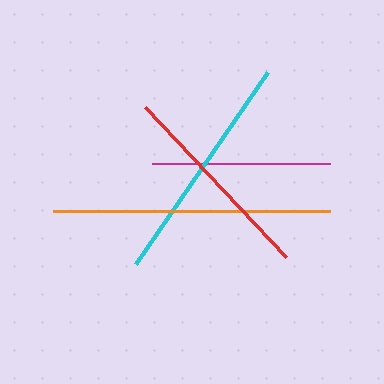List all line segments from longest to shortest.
From longest to shortest: orange, cyan, red, magenta.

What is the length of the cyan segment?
The cyan segment is approximately 233 pixels long.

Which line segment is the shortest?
The magenta line is the shortest at approximately 177 pixels.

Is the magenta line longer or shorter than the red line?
The red line is longer than the magenta line.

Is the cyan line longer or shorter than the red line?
The cyan line is longer than the red line.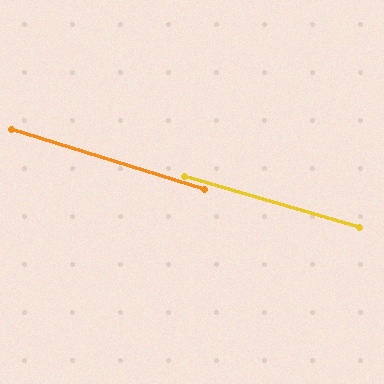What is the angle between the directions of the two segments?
Approximately 1 degree.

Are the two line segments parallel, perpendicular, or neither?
Parallel — their directions differ by only 1.1°.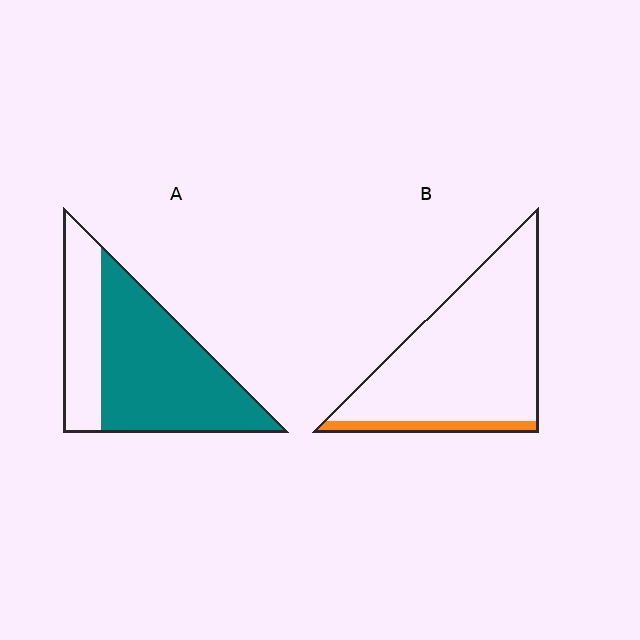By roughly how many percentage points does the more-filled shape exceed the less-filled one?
By roughly 60 percentage points (A over B).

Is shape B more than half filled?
No.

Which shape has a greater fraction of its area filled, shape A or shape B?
Shape A.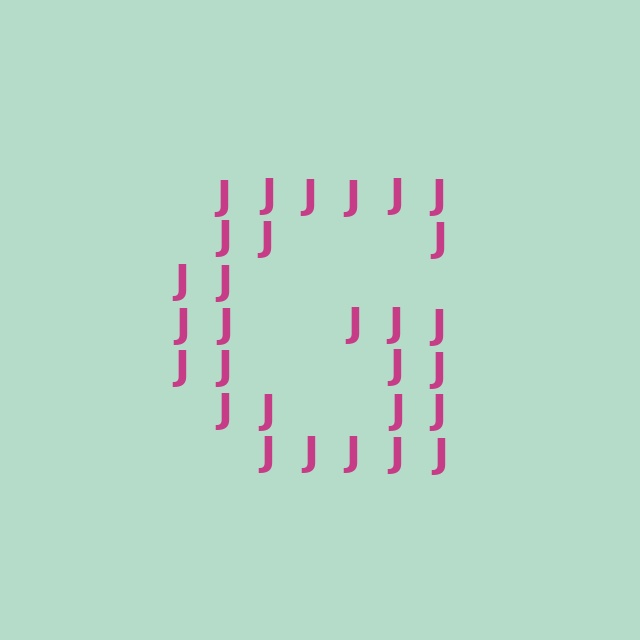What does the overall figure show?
The overall figure shows the letter G.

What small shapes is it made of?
It is made of small letter J's.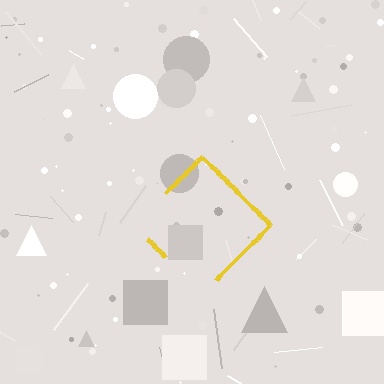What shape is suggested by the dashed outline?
The dashed outline suggests a diamond.